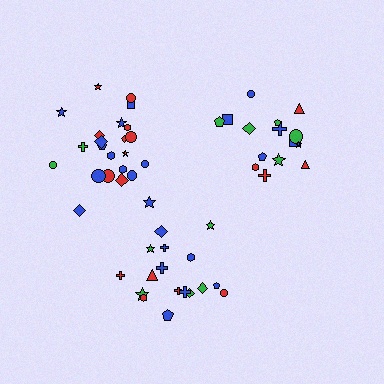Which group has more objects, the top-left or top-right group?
The top-left group.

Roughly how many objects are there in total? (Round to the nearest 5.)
Roughly 55 objects in total.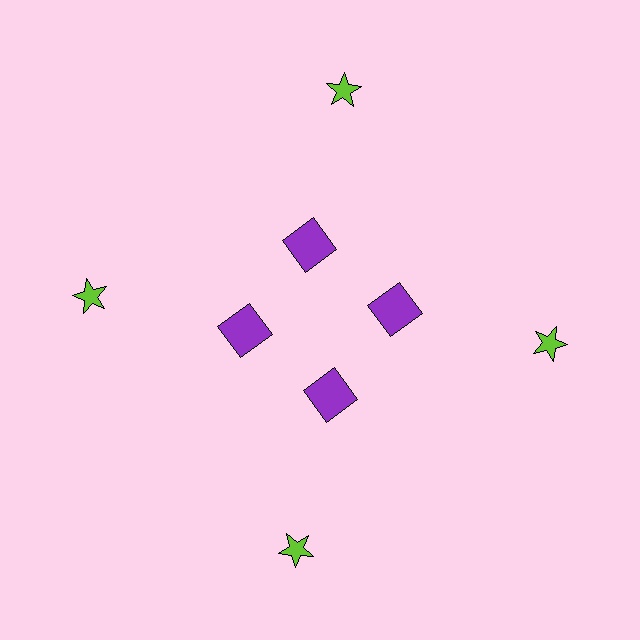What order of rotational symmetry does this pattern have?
This pattern has 4-fold rotational symmetry.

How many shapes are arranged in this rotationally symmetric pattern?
There are 8 shapes, arranged in 4 groups of 2.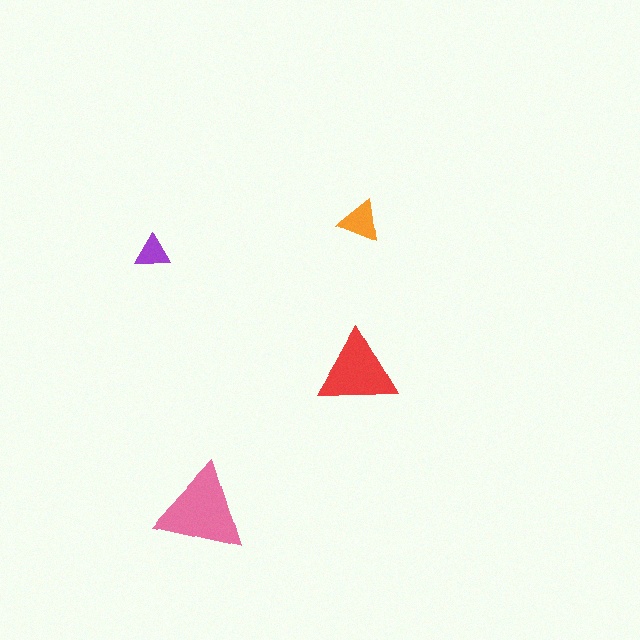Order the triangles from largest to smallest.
the pink one, the red one, the orange one, the purple one.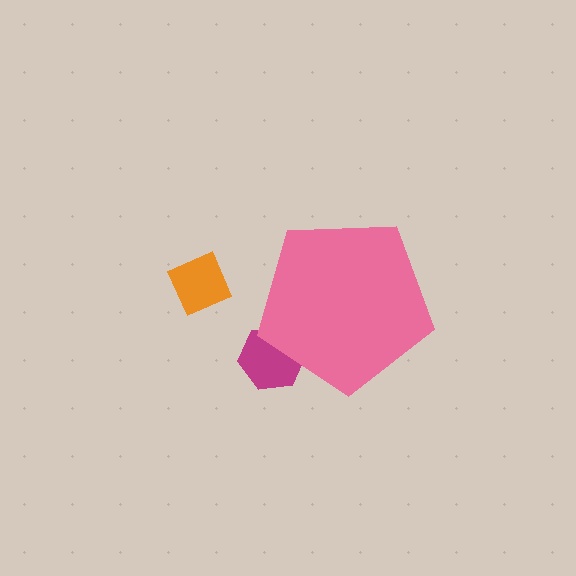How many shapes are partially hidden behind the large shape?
2 shapes are partially hidden.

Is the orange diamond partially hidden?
No, the orange diamond is fully visible.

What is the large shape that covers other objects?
A pink pentagon.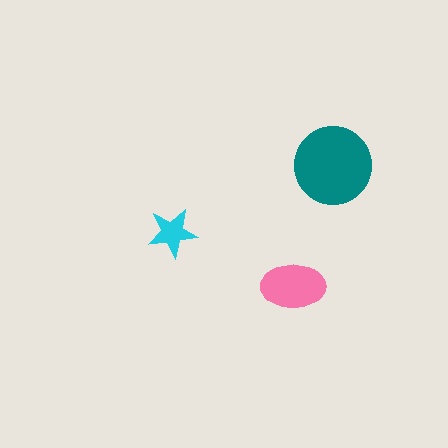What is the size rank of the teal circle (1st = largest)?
1st.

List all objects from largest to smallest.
The teal circle, the pink ellipse, the cyan star.